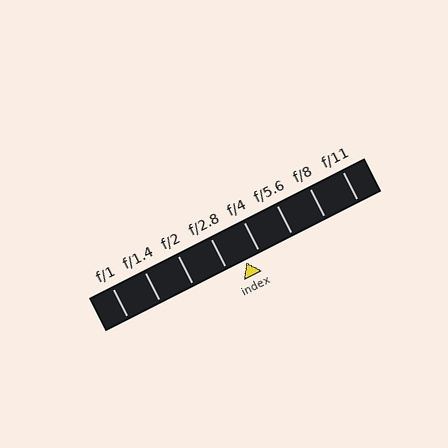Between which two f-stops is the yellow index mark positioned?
The index mark is between f/2.8 and f/4.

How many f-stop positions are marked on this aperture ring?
There are 8 f-stop positions marked.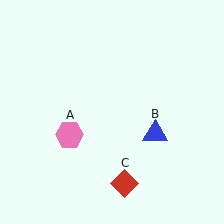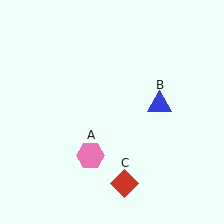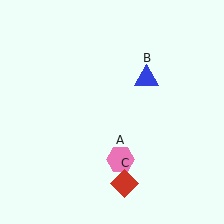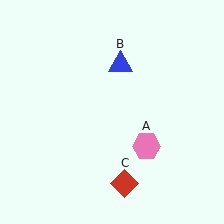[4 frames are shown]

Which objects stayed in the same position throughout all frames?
Red diamond (object C) remained stationary.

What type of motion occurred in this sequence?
The pink hexagon (object A), blue triangle (object B) rotated counterclockwise around the center of the scene.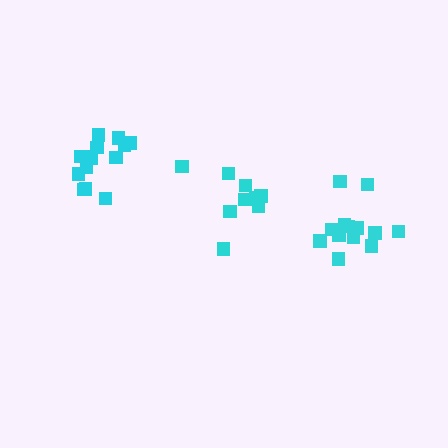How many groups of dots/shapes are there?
There are 3 groups.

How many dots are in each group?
Group 1: 9 dots, Group 2: 13 dots, Group 3: 14 dots (36 total).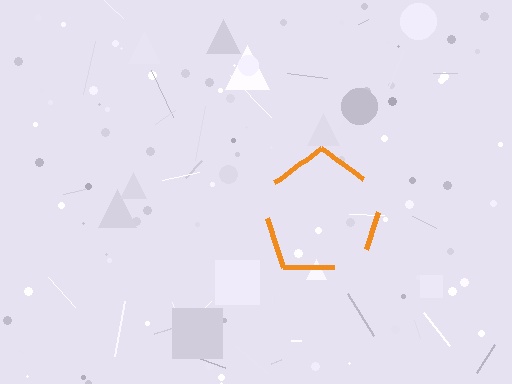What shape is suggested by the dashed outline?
The dashed outline suggests a pentagon.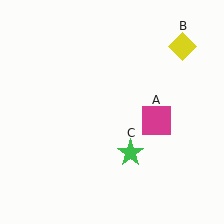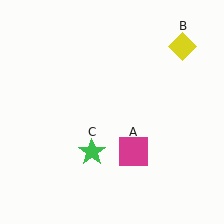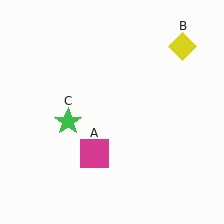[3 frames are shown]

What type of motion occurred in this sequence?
The magenta square (object A), green star (object C) rotated clockwise around the center of the scene.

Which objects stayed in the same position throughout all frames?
Yellow diamond (object B) remained stationary.